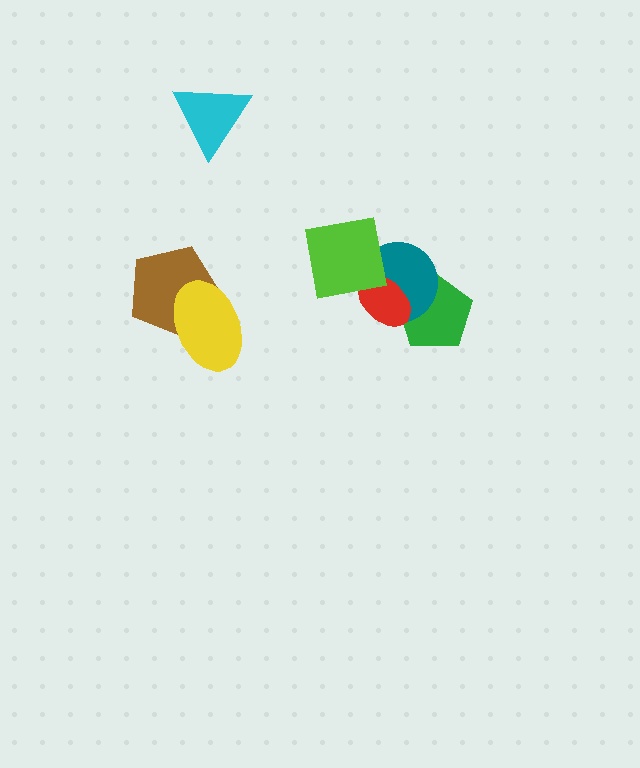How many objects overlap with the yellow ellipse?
1 object overlaps with the yellow ellipse.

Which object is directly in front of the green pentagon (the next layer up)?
The teal circle is directly in front of the green pentagon.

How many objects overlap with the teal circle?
3 objects overlap with the teal circle.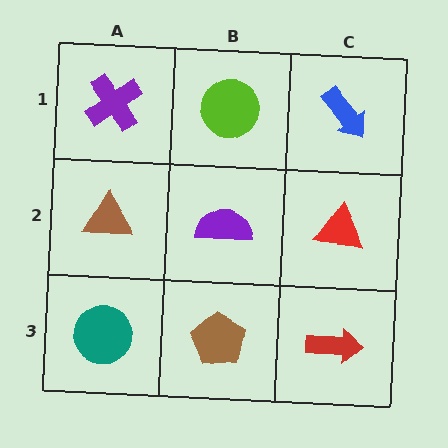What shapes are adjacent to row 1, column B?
A purple semicircle (row 2, column B), a purple cross (row 1, column A), a blue arrow (row 1, column C).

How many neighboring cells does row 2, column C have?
3.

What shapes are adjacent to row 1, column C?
A red triangle (row 2, column C), a lime circle (row 1, column B).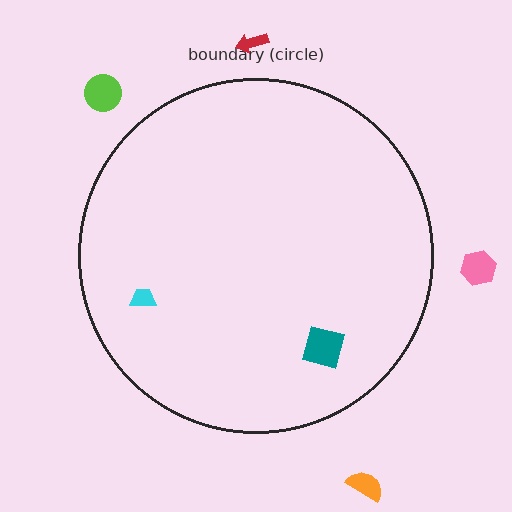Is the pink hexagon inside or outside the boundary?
Outside.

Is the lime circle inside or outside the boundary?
Outside.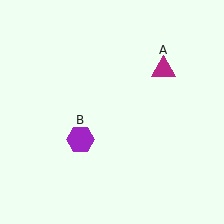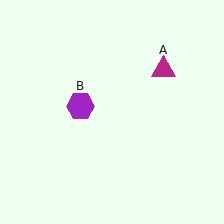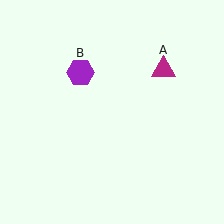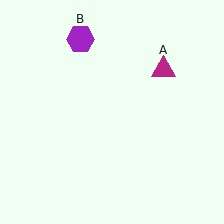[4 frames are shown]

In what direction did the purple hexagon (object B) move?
The purple hexagon (object B) moved up.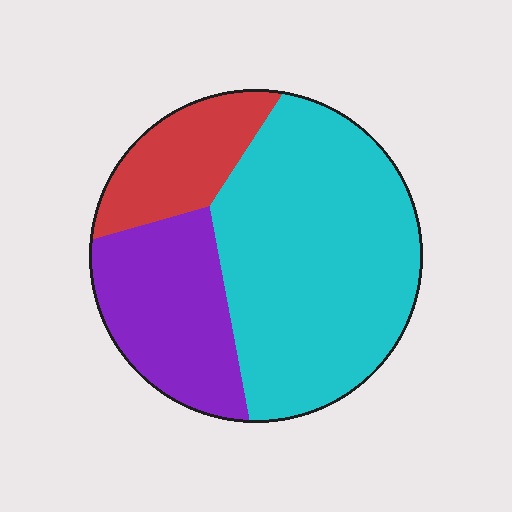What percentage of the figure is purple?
Purple takes up about one quarter (1/4) of the figure.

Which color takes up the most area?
Cyan, at roughly 60%.